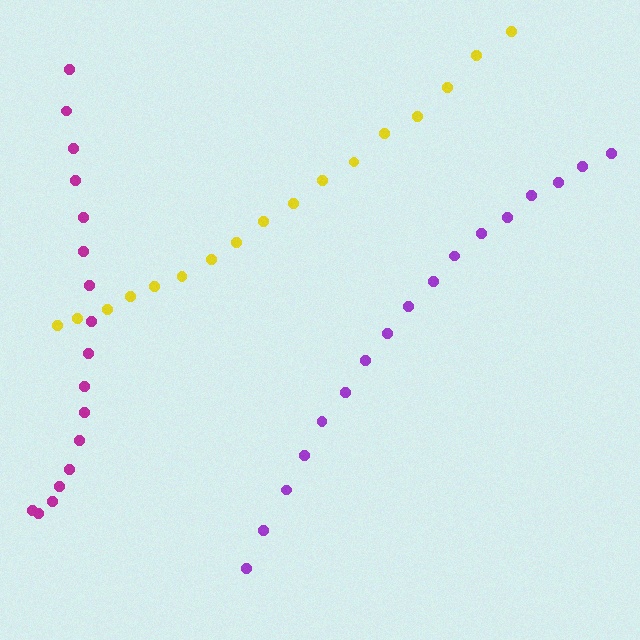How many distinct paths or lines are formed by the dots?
There are 3 distinct paths.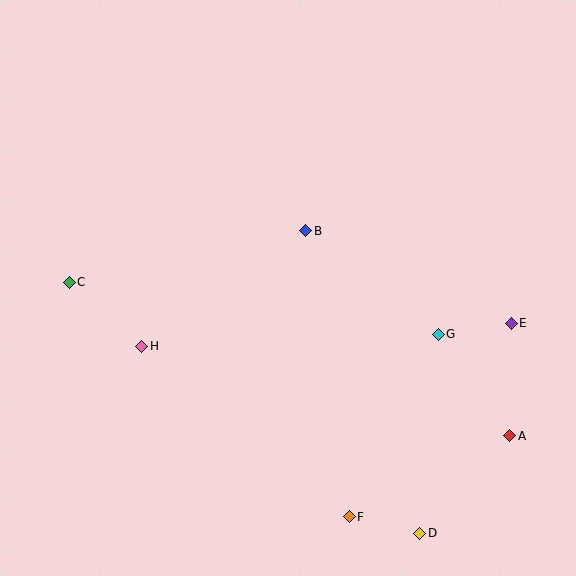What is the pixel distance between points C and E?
The distance between C and E is 444 pixels.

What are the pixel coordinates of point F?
Point F is at (349, 517).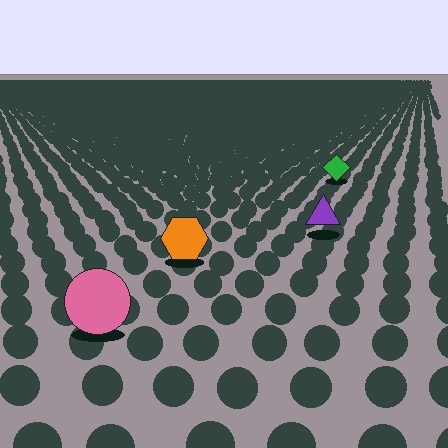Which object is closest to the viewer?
The pink circle is closest. The texture marks near it are larger and more spread out.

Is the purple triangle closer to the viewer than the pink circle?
No. The pink circle is closer — you can tell from the texture gradient: the ground texture is coarser near it.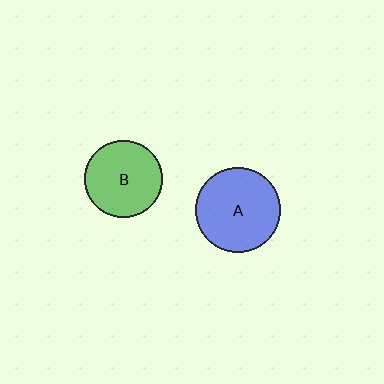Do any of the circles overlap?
No, none of the circles overlap.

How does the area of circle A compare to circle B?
Approximately 1.2 times.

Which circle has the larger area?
Circle A (blue).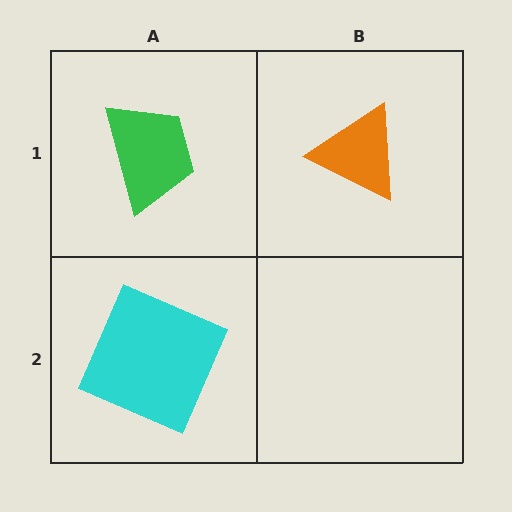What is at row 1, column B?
An orange triangle.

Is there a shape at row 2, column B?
No, that cell is empty.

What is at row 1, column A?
A green trapezoid.